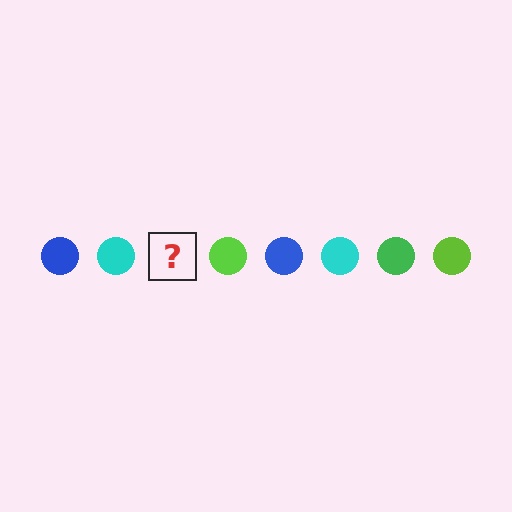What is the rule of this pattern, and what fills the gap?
The rule is that the pattern cycles through blue, cyan, green, lime circles. The gap should be filled with a green circle.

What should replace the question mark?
The question mark should be replaced with a green circle.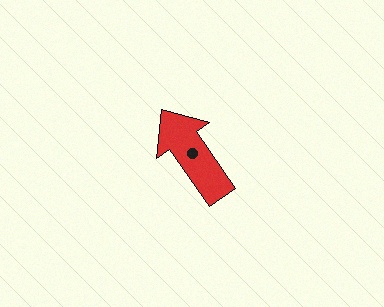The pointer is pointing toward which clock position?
Roughly 11 o'clock.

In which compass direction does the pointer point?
Northwest.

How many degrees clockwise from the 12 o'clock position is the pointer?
Approximately 325 degrees.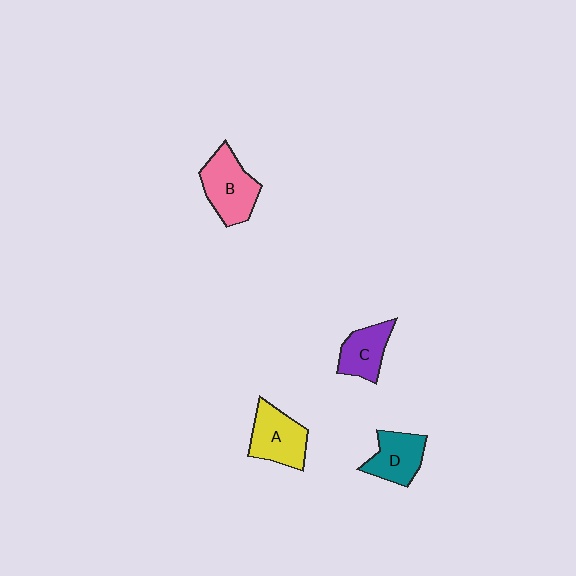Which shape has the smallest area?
Shape C (purple).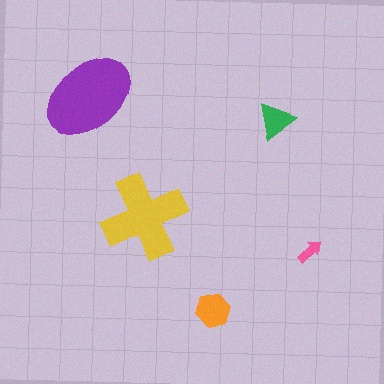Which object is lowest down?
The orange hexagon is bottommost.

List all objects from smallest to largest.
The pink arrow, the green triangle, the orange hexagon, the yellow cross, the purple ellipse.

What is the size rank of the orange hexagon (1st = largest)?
3rd.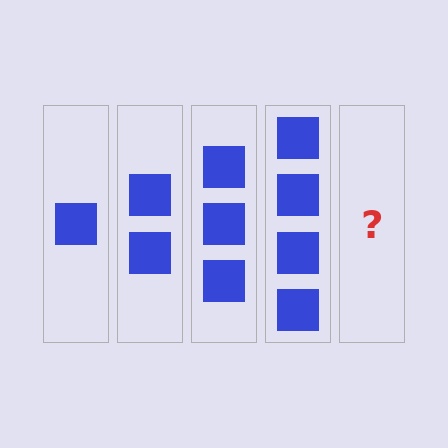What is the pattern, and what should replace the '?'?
The pattern is that each step adds one more square. The '?' should be 5 squares.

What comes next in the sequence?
The next element should be 5 squares.